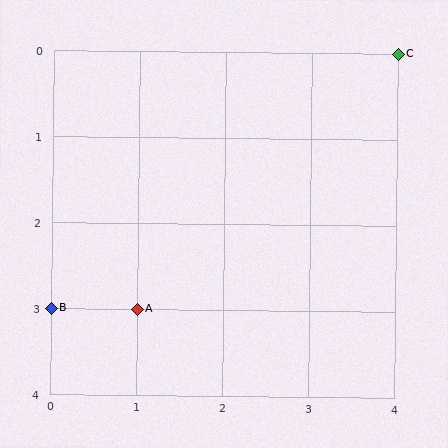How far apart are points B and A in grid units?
Points B and A are 1 column apart.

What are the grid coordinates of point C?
Point C is at grid coordinates (4, 0).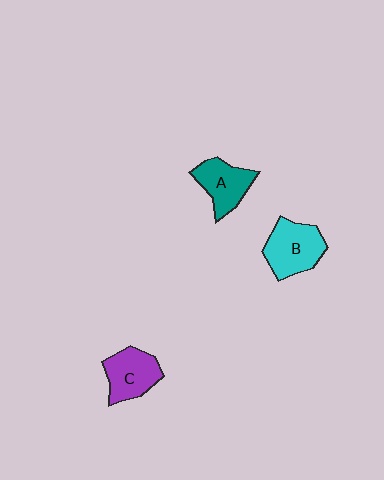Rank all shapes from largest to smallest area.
From largest to smallest: B (cyan), C (purple), A (teal).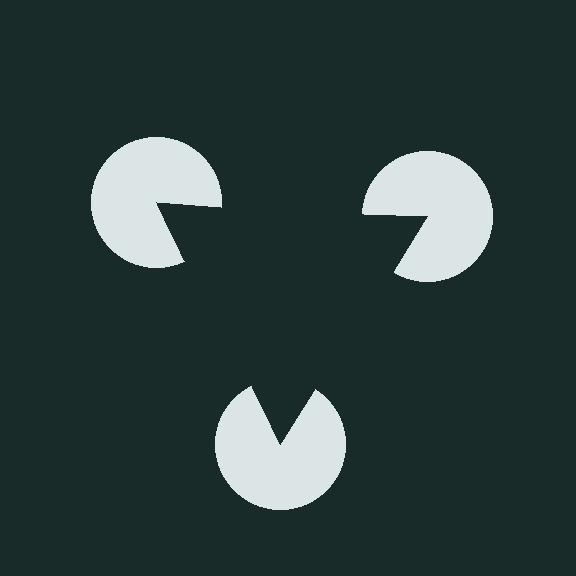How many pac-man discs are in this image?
There are 3 — one at each vertex of the illusory triangle.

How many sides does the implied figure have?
3 sides.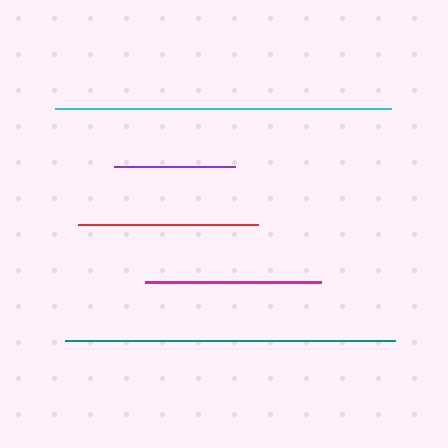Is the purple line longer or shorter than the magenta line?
The magenta line is longer than the purple line.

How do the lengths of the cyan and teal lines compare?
The cyan and teal lines are approximately the same length.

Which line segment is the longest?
The cyan line is the longest at approximately 336 pixels.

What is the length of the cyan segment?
The cyan segment is approximately 336 pixels long.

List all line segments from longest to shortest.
From longest to shortest: cyan, teal, red, magenta, purple.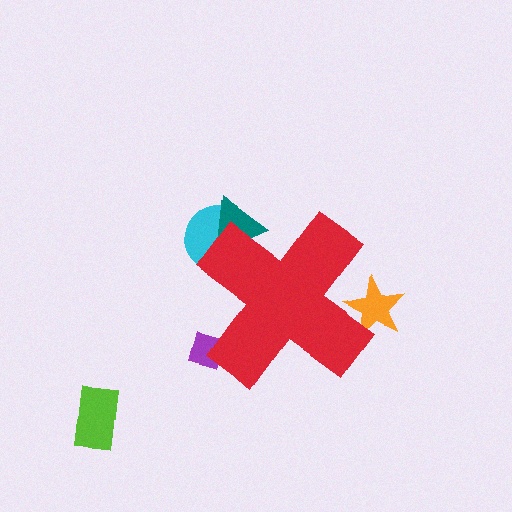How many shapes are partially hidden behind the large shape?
4 shapes are partially hidden.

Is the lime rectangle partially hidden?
No, the lime rectangle is fully visible.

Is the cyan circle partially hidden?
Yes, the cyan circle is partially hidden behind the red cross.